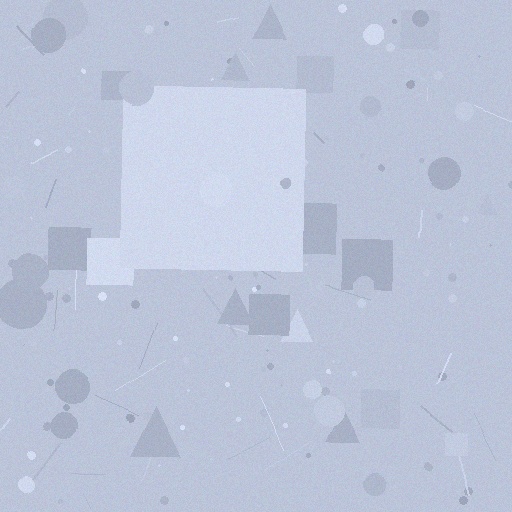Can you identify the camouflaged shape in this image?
The camouflaged shape is a square.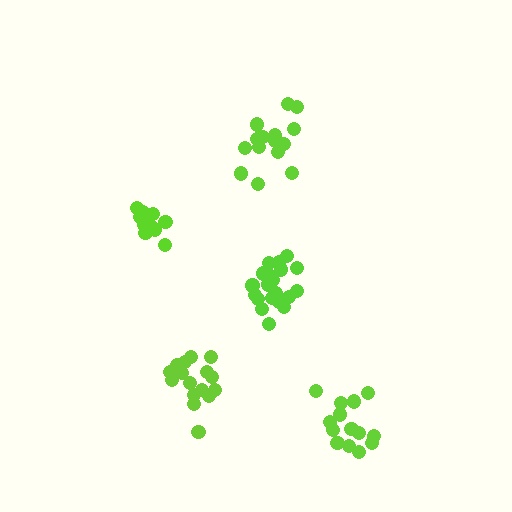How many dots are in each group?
Group 1: 14 dots, Group 2: 20 dots, Group 3: 15 dots, Group 4: 17 dots, Group 5: 14 dots (80 total).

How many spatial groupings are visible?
There are 5 spatial groupings.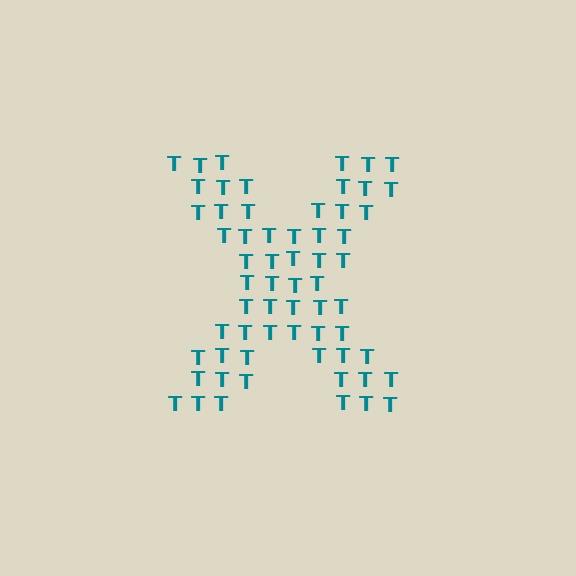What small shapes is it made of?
It is made of small letter T's.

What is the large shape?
The large shape is the letter X.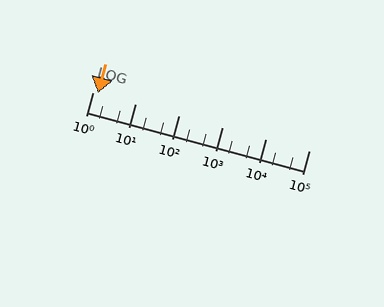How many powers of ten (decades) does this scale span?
The scale spans 5 decades, from 1 to 100000.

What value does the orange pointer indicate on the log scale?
The pointer indicates approximately 1.3.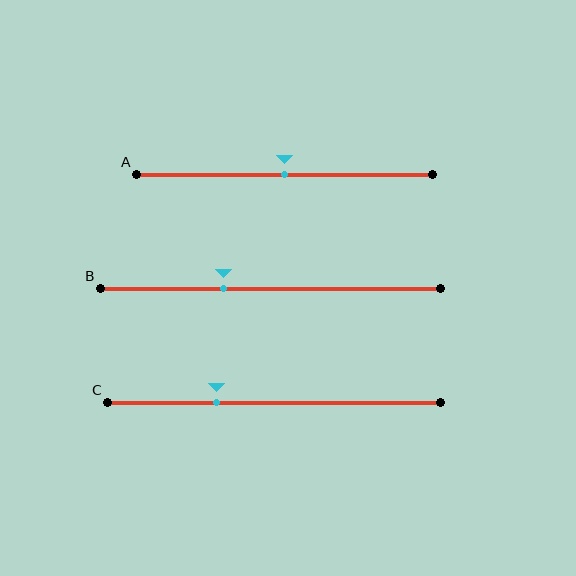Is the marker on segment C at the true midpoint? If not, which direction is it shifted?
No, the marker on segment C is shifted to the left by about 17% of the segment length.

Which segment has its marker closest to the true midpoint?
Segment A has its marker closest to the true midpoint.